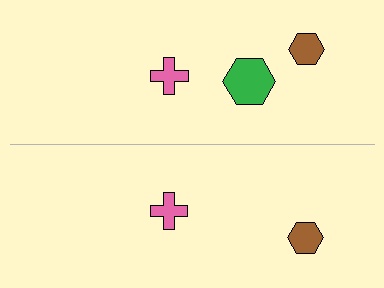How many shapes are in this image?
There are 5 shapes in this image.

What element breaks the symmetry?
A green hexagon is missing from the bottom side.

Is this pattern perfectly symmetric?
No, the pattern is not perfectly symmetric. A green hexagon is missing from the bottom side.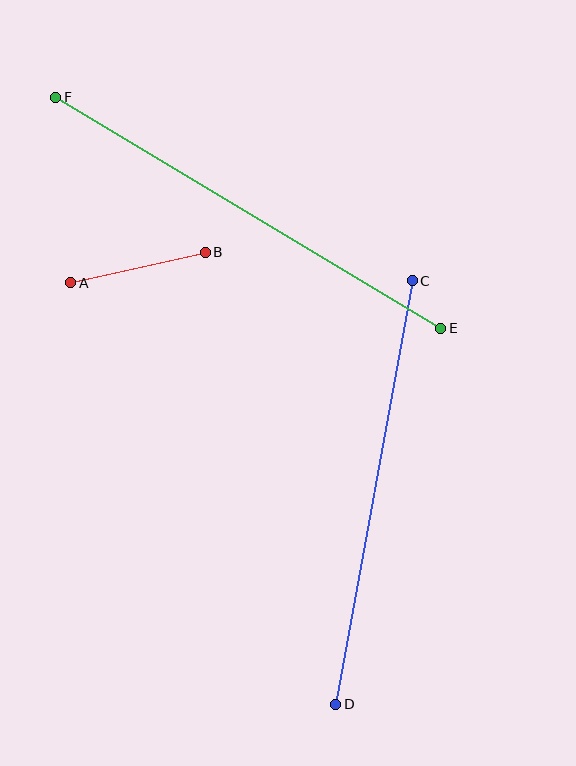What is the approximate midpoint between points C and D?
The midpoint is at approximately (374, 493) pixels.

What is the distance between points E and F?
The distance is approximately 449 pixels.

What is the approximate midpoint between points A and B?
The midpoint is at approximately (138, 268) pixels.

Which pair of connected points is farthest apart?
Points E and F are farthest apart.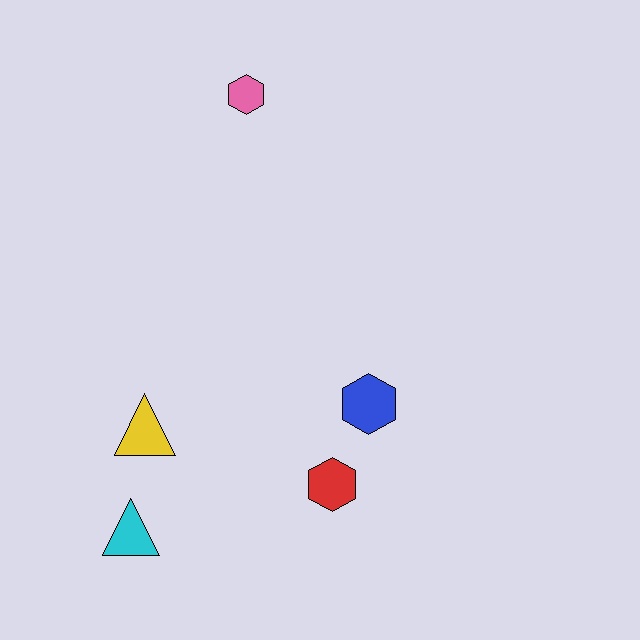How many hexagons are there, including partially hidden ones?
There are 3 hexagons.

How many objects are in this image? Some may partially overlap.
There are 5 objects.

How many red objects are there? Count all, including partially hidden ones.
There is 1 red object.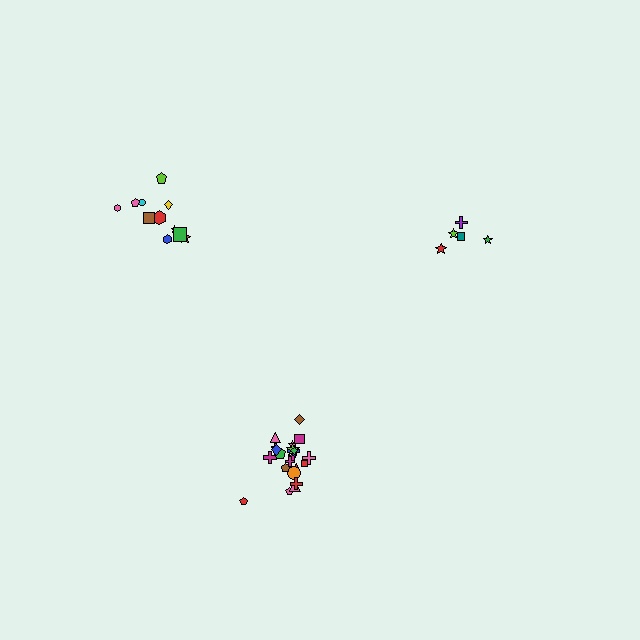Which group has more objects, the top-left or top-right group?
The top-left group.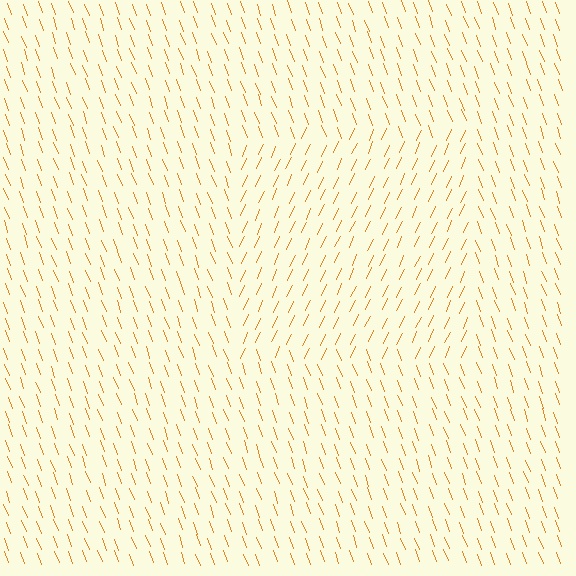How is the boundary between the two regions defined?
The boundary is defined purely by a change in line orientation (approximately 45 degrees difference). All lines are the same color and thickness.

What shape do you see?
I see a rectangle.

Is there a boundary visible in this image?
Yes, there is a texture boundary formed by a change in line orientation.